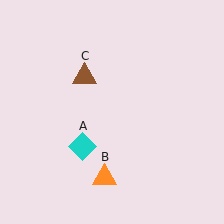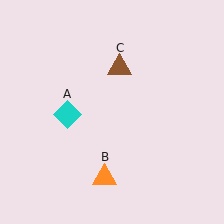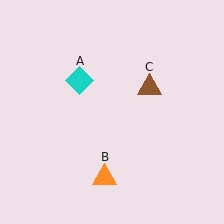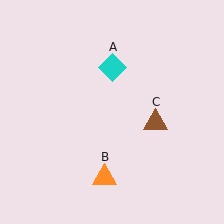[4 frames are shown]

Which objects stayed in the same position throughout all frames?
Orange triangle (object B) remained stationary.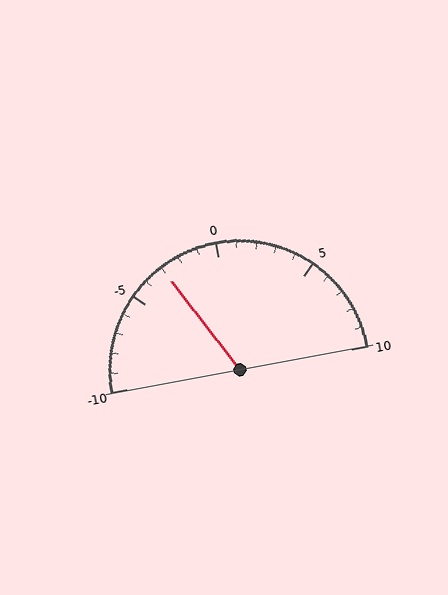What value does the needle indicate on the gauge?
The needle indicates approximately -3.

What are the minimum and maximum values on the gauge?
The gauge ranges from -10 to 10.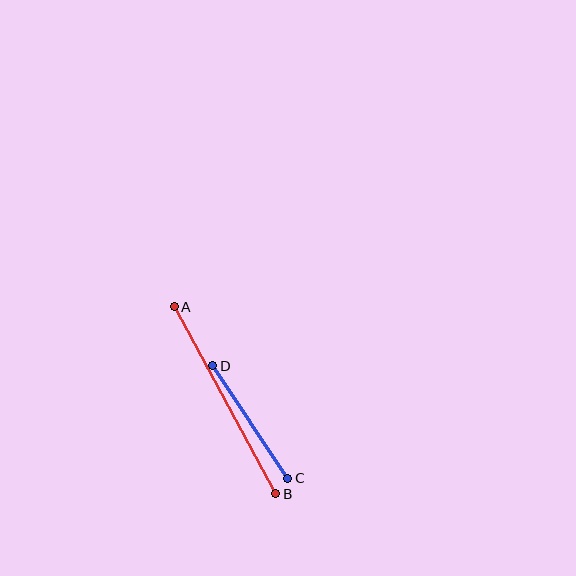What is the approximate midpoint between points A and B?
The midpoint is at approximately (225, 400) pixels.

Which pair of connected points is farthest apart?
Points A and B are farthest apart.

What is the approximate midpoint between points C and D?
The midpoint is at approximately (250, 422) pixels.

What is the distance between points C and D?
The distance is approximately 135 pixels.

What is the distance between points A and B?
The distance is approximately 213 pixels.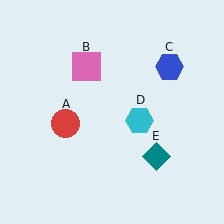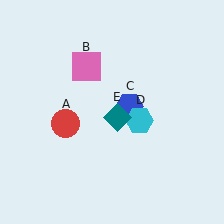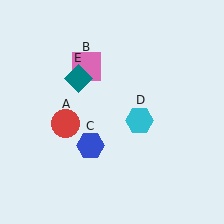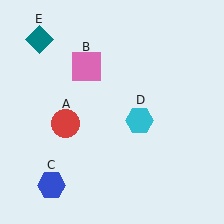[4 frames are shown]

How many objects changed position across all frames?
2 objects changed position: blue hexagon (object C), teal diamond (object E).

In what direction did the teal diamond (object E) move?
The teal diamond (object E) moved up and to the left.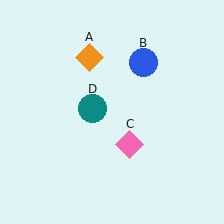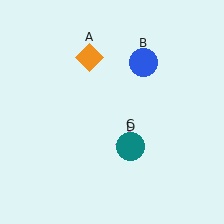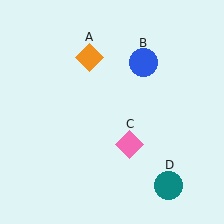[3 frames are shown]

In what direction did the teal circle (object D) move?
The teal circle (object D) moved down and to the right.